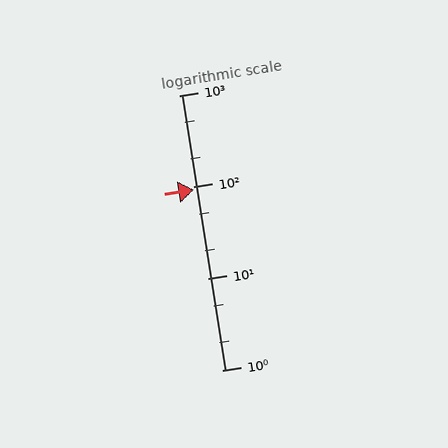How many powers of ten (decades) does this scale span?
The scale spans 3 decades, from 1 to 1000.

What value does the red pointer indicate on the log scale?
The pointer indicates approximately 94.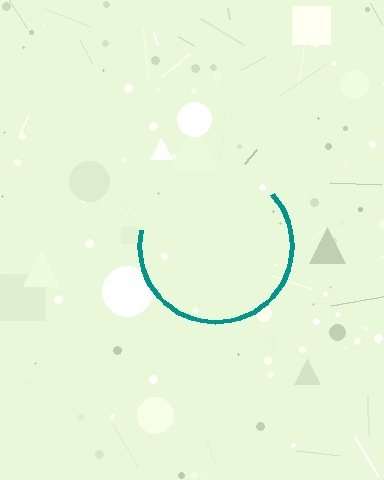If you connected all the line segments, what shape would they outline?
They would outline a circle.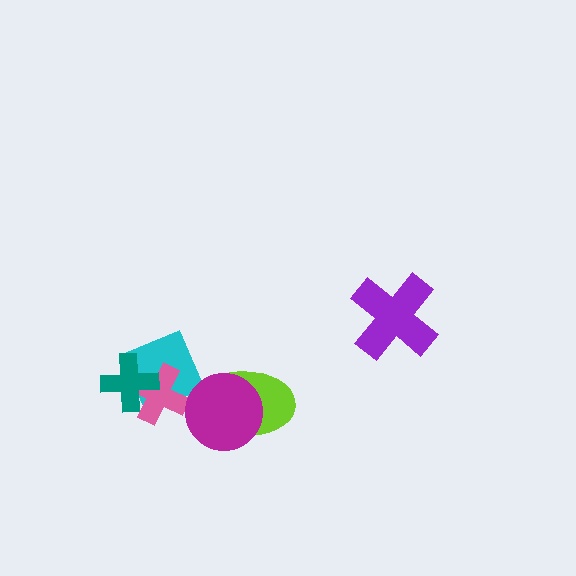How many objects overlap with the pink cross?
2 objects overlap with the pink cross.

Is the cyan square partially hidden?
Yes, it is partially covered by another shape.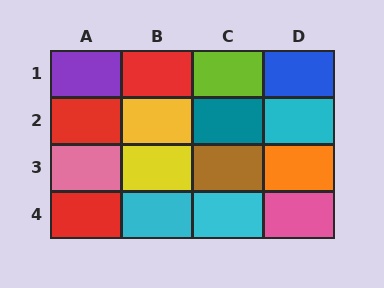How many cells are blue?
1 cell is blue.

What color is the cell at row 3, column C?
Brown.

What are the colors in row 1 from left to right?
Purple, red, lime, blue.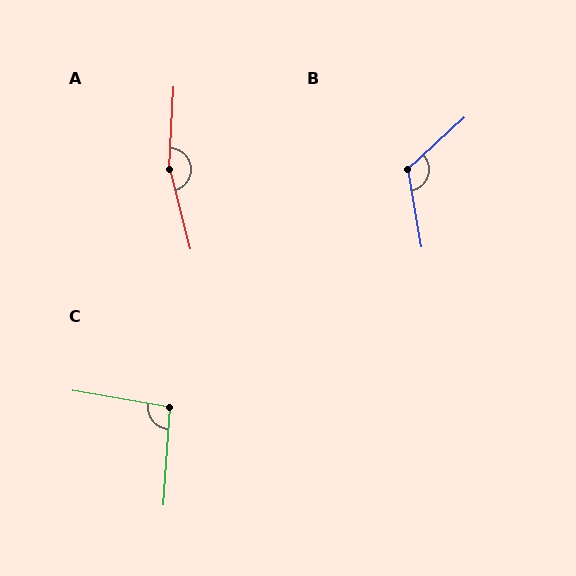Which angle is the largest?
A, at approximately 163 degrees.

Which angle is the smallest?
C, at approximately 96 degrees.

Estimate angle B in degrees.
Approximately 123 degrees.